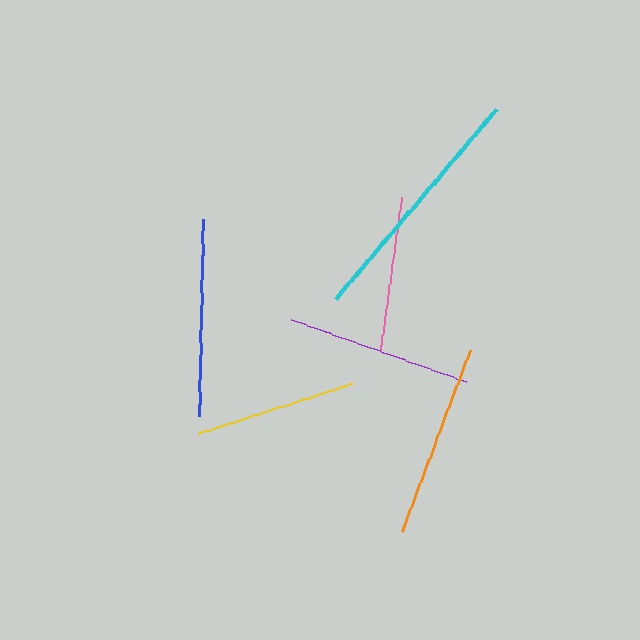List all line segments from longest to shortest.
From longest to shortest: cyan, blue, orange, purple, yellow, pink.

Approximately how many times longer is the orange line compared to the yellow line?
The orange line is approximately 1.2 times the length of the yellow line.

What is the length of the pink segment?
The pink segment is approximately 155 pixels long.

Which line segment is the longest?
The cyan line is the longest at approximately 249 pixels.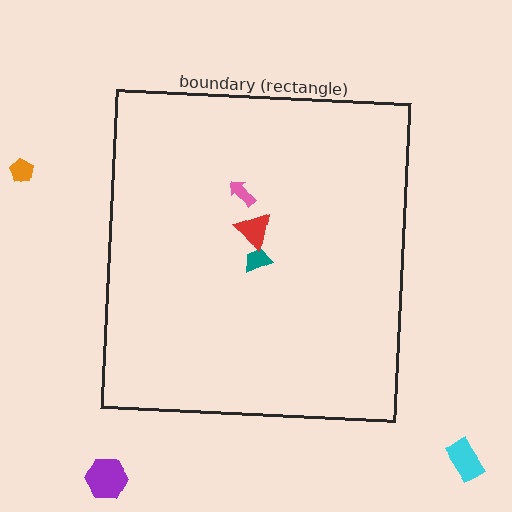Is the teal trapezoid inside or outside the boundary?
Inside.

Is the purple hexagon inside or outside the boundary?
Outside.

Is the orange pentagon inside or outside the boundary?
Outside.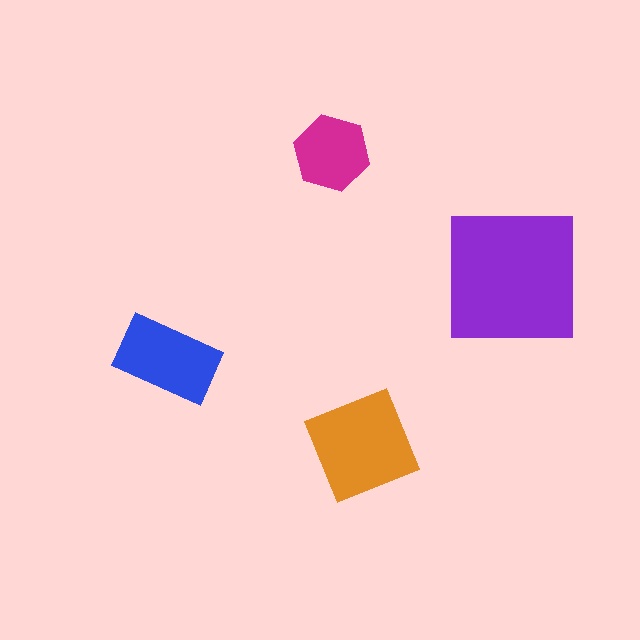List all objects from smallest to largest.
The magenta hexagon, the blue rectangle, the orange diamond, the purple square.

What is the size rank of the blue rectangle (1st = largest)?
3rd.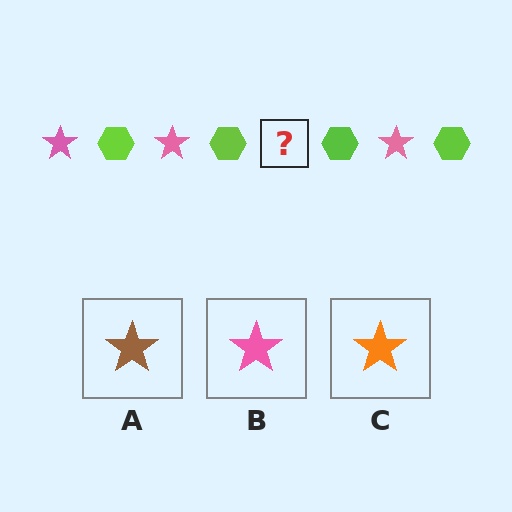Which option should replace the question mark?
Option B.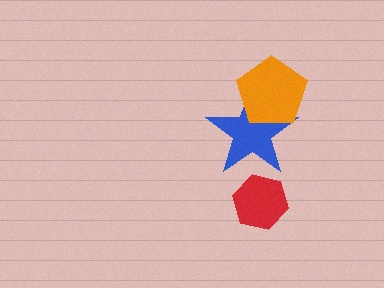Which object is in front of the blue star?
The orange pentagon is in front of the blue star.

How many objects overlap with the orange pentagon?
1 object overlaps with the orange pentagon.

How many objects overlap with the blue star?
1 object overlaps with the blue star.